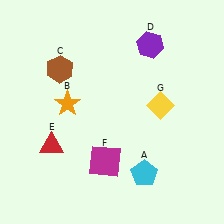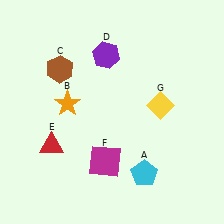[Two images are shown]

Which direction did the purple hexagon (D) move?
The purple hexagon (D) moved left.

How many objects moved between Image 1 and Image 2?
1 object moved between the two images.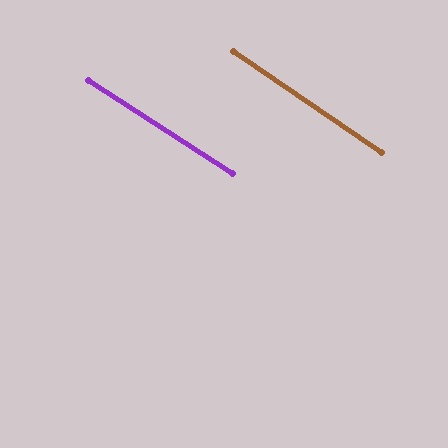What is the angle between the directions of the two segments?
Approximately 1 degree.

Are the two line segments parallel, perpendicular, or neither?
Parallel — their directions differ by only 1.4°.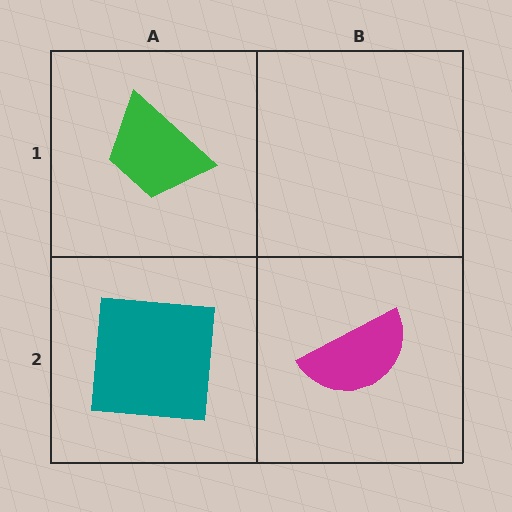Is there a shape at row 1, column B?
No, that cell is empty.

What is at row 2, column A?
A teal square.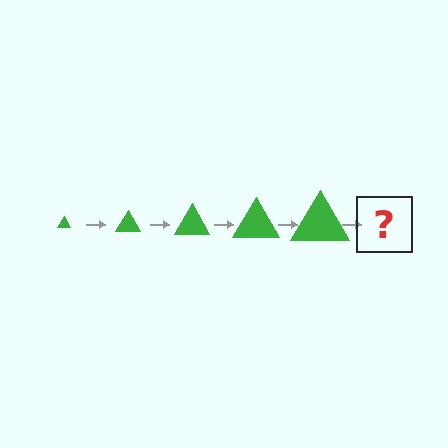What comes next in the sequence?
The next element should be a green triangle, larger than the previous one.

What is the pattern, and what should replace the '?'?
The pattern is that the triangle gets progressively larger each step. The '?' should be a green triangle, larger than the previous one.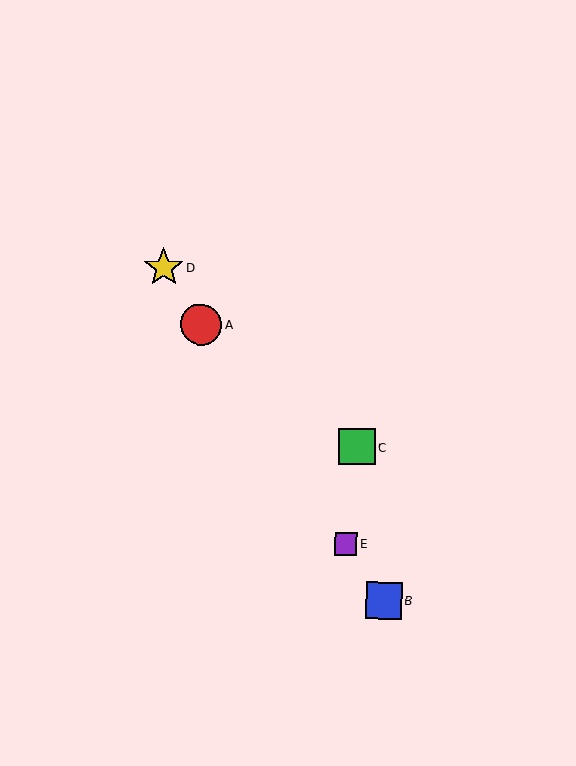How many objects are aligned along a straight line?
4 objects (A, B, D, E) are aligned along a straight line.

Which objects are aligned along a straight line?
Objects A, B, D, E are aligned along a straight line.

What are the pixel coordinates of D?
Object D is at (164, 268).